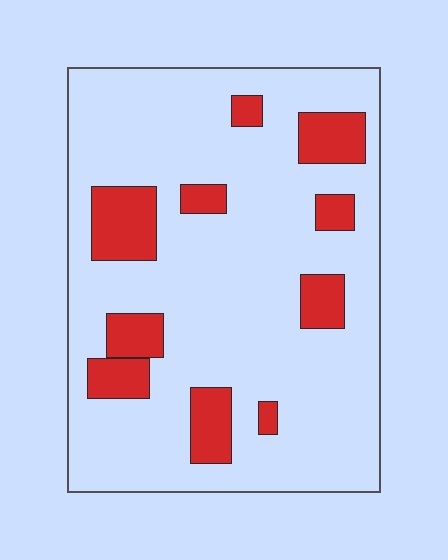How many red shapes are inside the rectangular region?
10.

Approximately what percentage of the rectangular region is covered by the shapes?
Approximately 20%.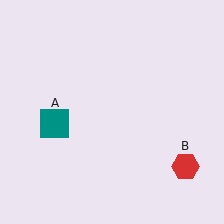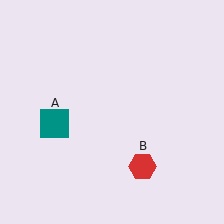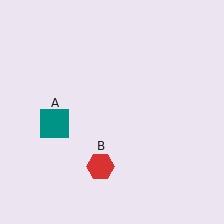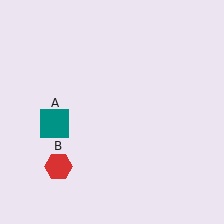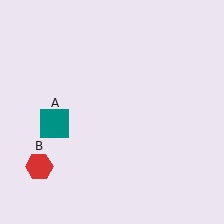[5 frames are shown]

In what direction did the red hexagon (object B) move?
The red hexagon (object B) moved left.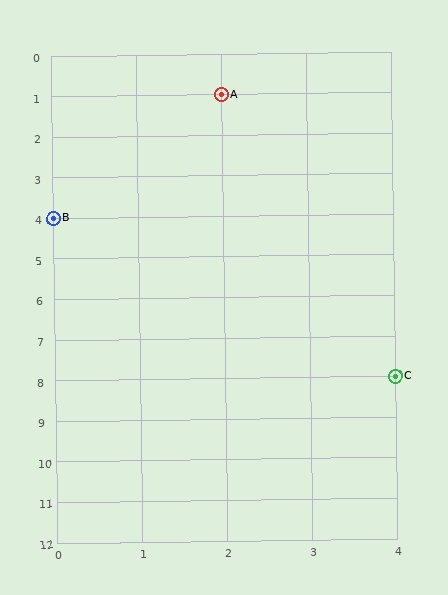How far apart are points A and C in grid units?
Points A and C are 2 columns and 7 rows apart (about 7.3 grid units diagonally).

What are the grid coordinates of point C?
Point C is at grid coordinates (4, 8).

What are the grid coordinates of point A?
Point A is at grid coordinates (2, 1).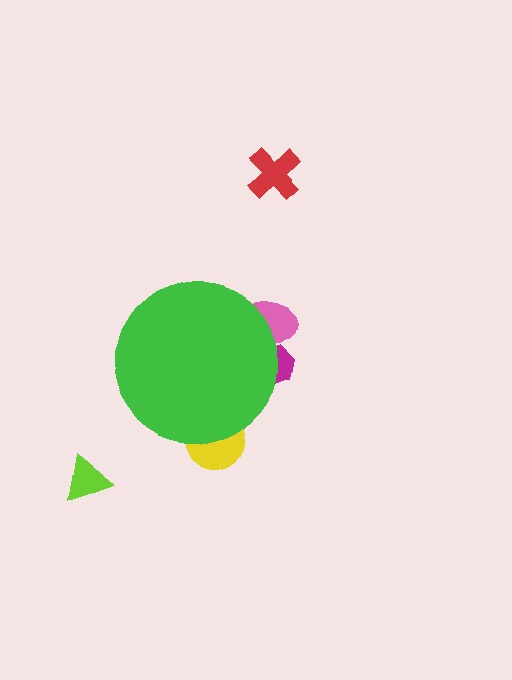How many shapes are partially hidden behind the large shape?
3 shapes are partially hidden.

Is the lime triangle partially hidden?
No, the lime triangle is fully visible.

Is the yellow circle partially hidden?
Yes, the yellow circle is partially hidden behind the green circle.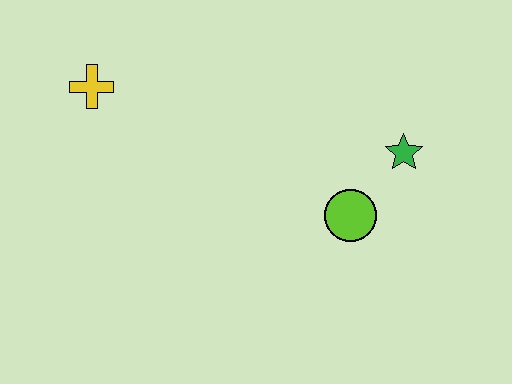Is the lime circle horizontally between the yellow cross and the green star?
Yes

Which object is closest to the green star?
The lime circle is closest to the green star.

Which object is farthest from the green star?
The yellow cross is farthest from the green star.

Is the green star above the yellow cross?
No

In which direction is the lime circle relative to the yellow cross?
The lime circle is to the right of the yellow cross.